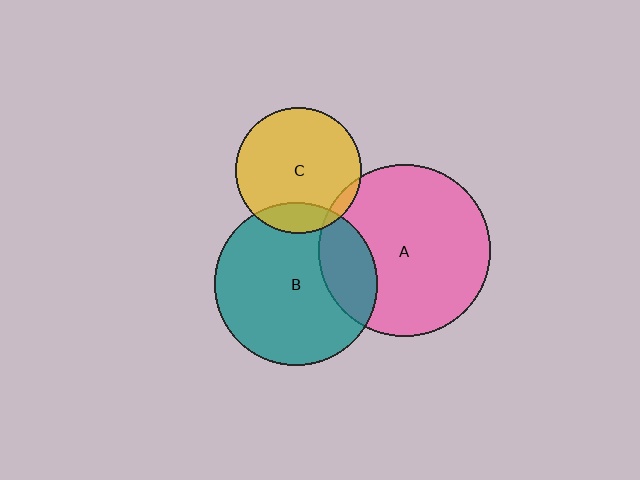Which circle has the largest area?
Circle A (pink).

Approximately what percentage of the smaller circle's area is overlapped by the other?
Approximately 15%.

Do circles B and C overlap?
Yes.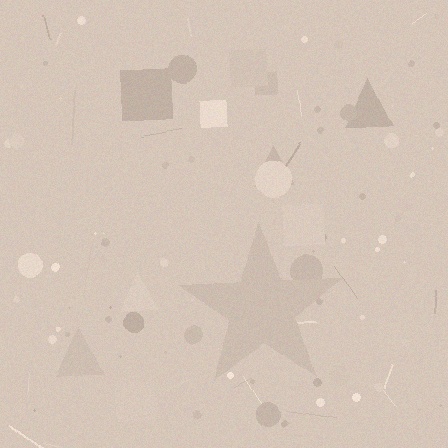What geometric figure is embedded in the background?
A star is embedded in the background.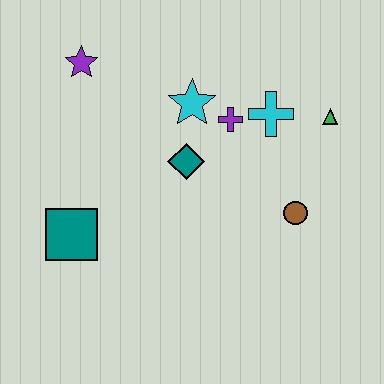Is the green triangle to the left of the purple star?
No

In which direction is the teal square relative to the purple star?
The teal square is below the purple star.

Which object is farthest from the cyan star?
The teal square is farthest from the cyan star.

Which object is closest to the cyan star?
The purple cross is closest to the cyan star.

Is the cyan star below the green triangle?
No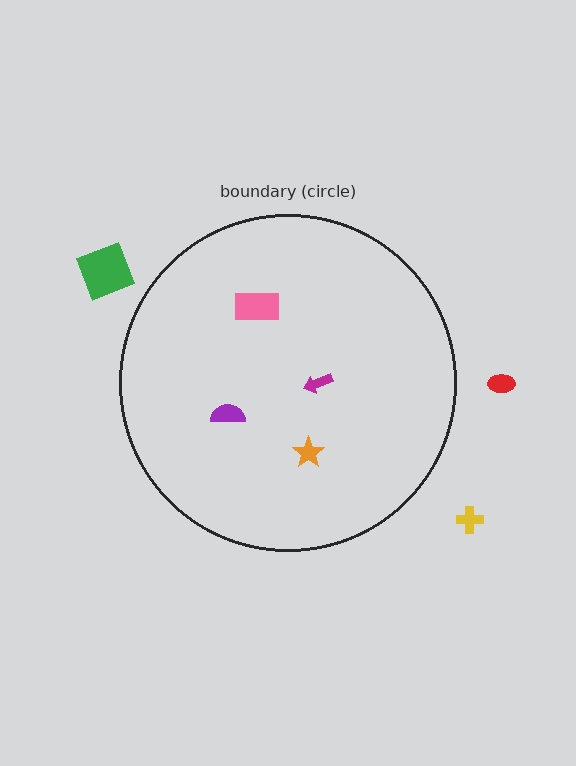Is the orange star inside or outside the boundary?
Inside.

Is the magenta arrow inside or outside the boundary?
Inside.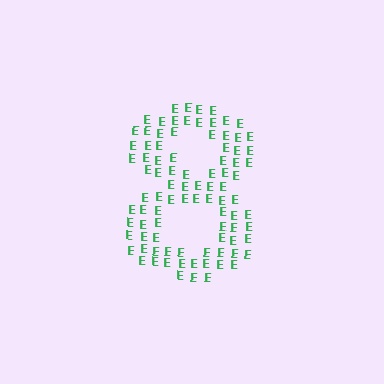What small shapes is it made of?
It is made of small letter E's.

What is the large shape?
The large shape is the digit 8.